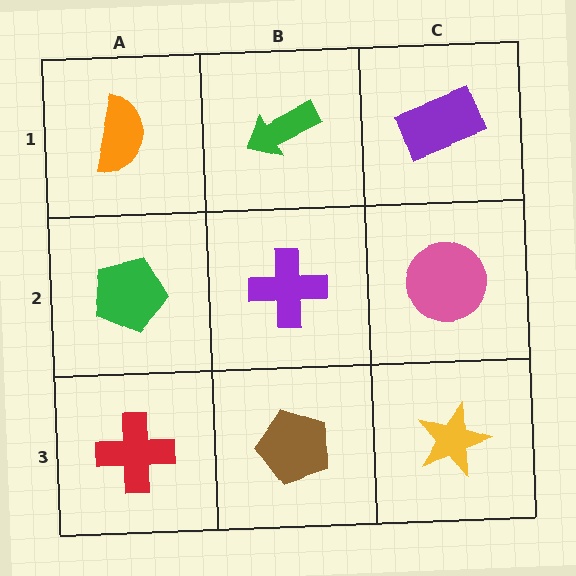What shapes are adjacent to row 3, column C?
A pink circle (row 2, column C), a brown pentagon (row 3, column B).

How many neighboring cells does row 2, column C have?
3.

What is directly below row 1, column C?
A pink circle.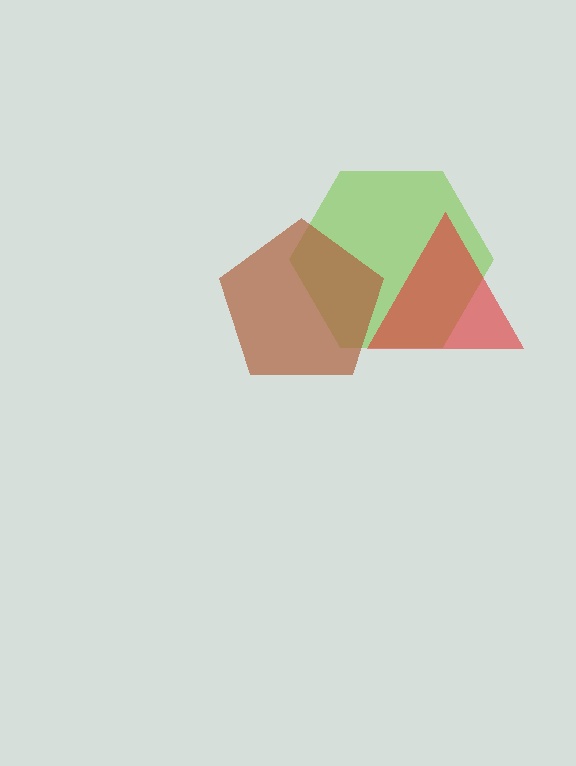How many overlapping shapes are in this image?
There are 3 overlapping shapes in the image.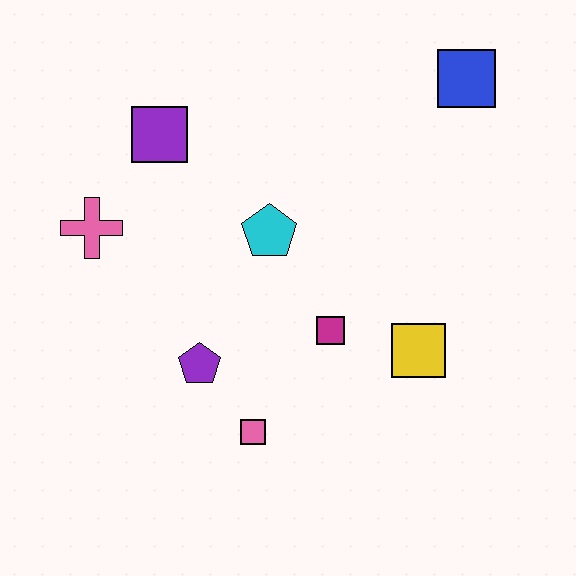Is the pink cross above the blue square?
No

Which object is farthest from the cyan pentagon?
The blue square is farthest from the cyan pentagon.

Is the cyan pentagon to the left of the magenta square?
Yes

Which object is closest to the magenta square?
The yellow square is closest to the magenta square.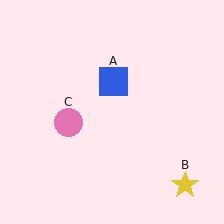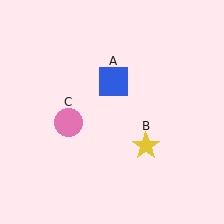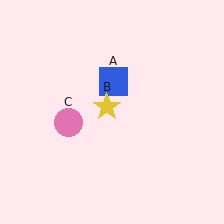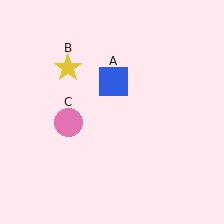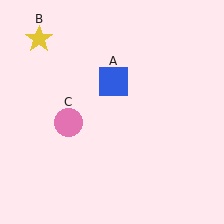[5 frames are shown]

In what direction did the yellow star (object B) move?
The yellow star (object B) moved up and to the left.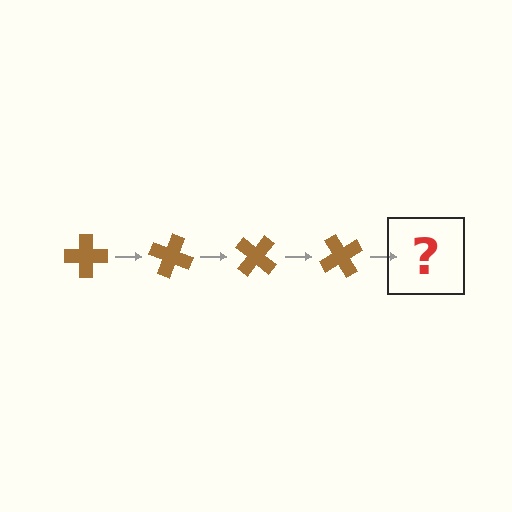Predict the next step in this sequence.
The next step is a brown cross rotated 80 degrees.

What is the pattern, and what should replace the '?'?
The pattern is that the cross rotates 20 degrees each step. The '?' should be a brown cross rotated 80 degrees.